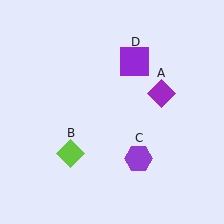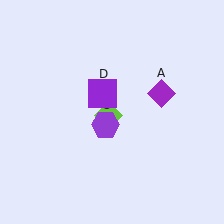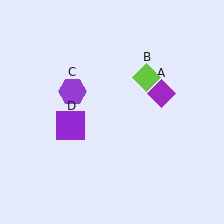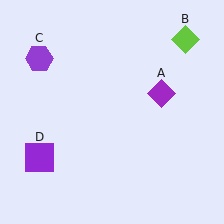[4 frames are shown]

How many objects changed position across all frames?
3 objects changed position: lime diamond (object B), purple hexagon (object C), purple square (object D).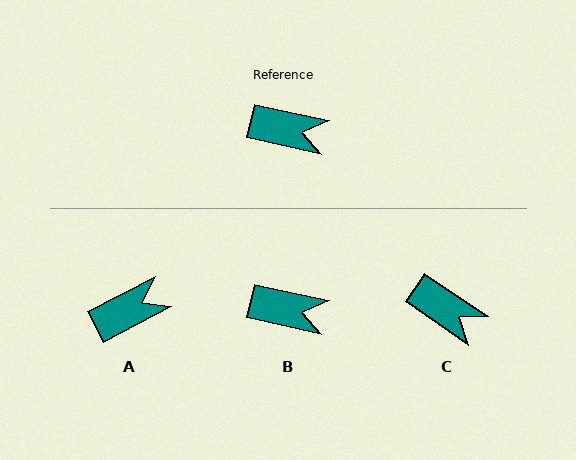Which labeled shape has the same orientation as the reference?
B.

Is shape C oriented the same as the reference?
No, it is off by about 22 degrees.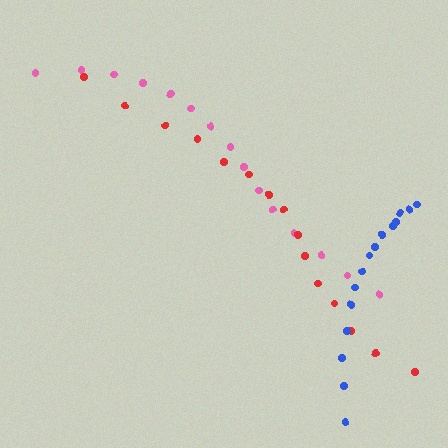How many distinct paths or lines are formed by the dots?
There are 3 distinct paths.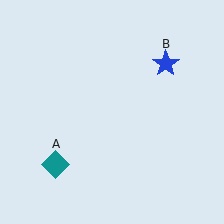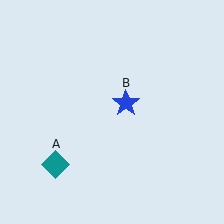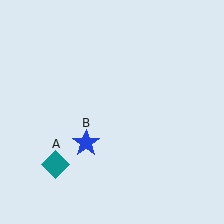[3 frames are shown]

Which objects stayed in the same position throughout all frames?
Teal diamond (object A) remained stationary.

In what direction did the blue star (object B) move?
The blue star (object B) moved down and to the left.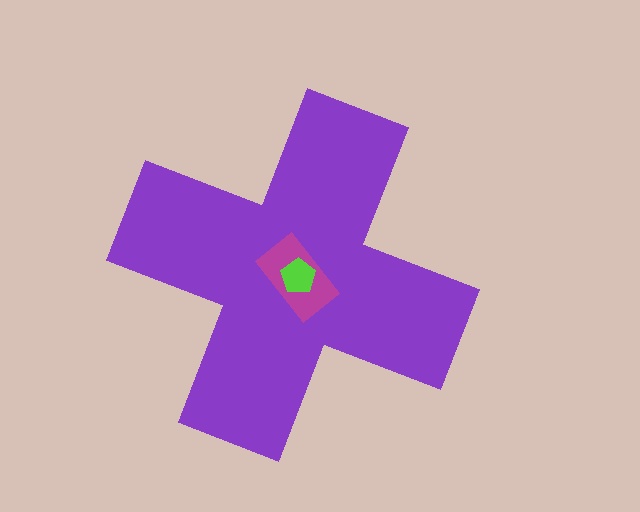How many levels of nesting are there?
3.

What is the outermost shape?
The purple cross.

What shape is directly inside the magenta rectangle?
The lime pentagon.